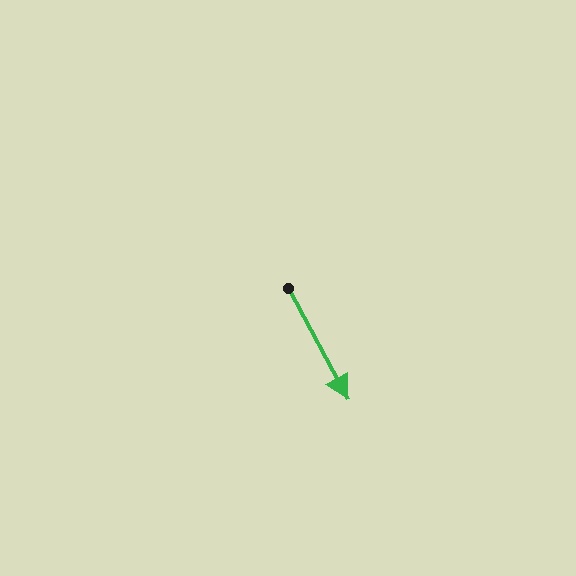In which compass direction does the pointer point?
Southeast.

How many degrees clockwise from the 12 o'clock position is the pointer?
Approximately 152 degrees.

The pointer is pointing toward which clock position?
Roughly 5 o'clock.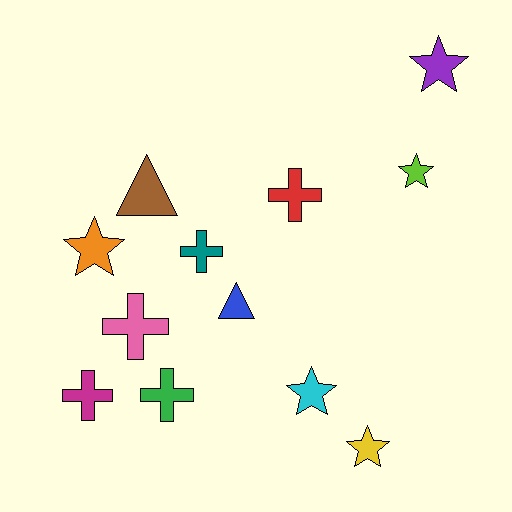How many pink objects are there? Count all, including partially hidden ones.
There is 1 pink object.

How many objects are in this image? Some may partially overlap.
There are 12 objects.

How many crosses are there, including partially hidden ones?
There are 5 crosses.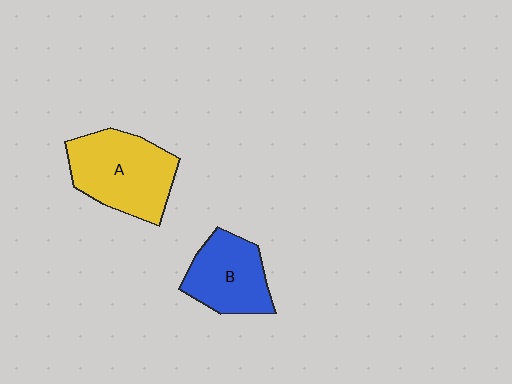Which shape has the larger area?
Shape A (yellow).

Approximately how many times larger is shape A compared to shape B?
Approximately 1.3 times.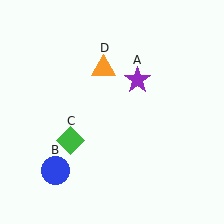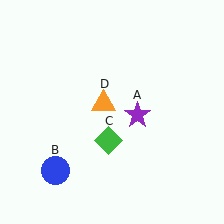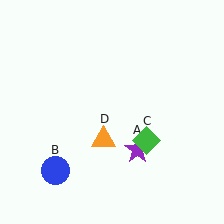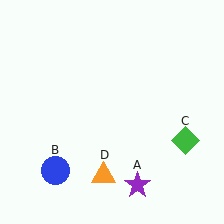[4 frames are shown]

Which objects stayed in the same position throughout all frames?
Blue circle (object B) remained stationary.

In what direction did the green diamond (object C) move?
The green diamond (object C) moved right.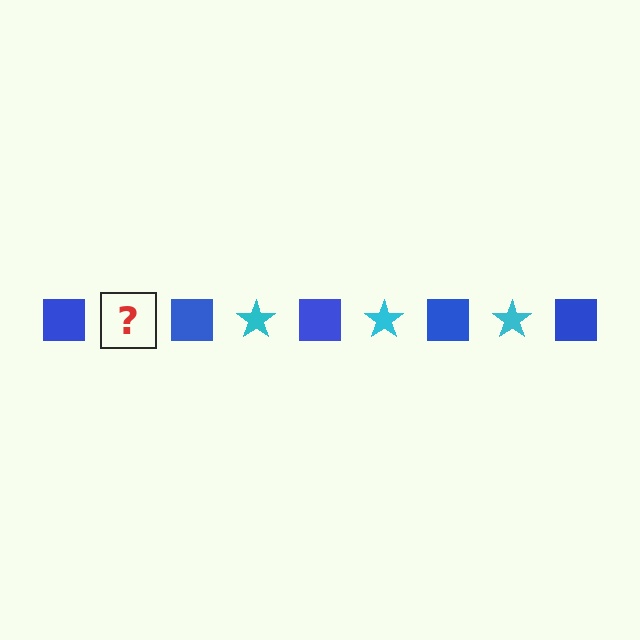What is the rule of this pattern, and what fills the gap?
The rule is that the pattern alternates between blue square and cyan star. The gap should be filled with a cyan star.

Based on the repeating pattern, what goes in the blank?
The blank should be a cyan star.